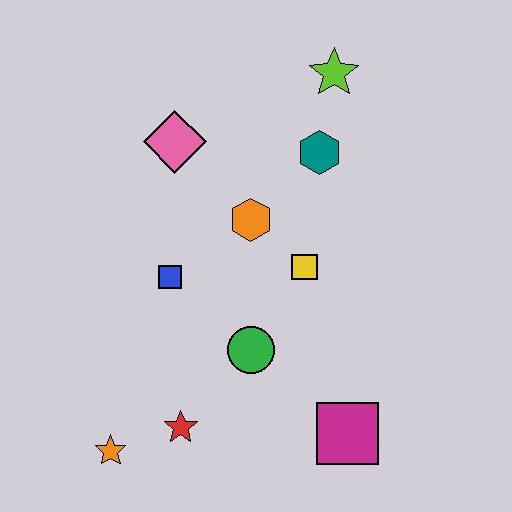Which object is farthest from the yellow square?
The orange star is farthest from the yellow square.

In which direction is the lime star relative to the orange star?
The lime star is above the orange star.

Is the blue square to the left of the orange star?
No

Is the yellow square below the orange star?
No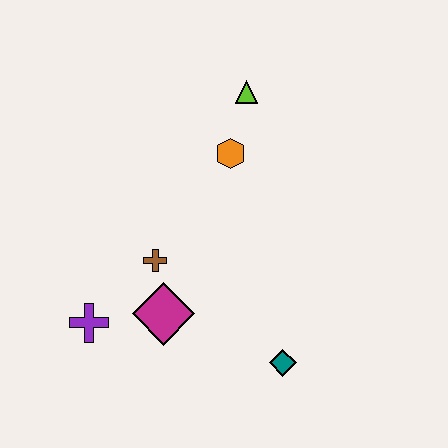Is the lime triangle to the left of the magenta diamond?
No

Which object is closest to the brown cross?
The magenta diamond is closest to the brown cross.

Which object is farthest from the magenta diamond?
The lime triangle is farthest from the magenta diamond.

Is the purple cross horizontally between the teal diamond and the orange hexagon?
No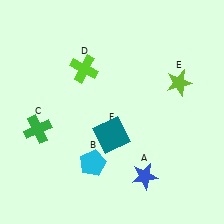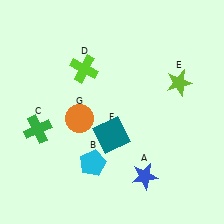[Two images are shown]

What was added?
An orange circle (G) was added in Image 2.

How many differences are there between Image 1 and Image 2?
There is 1 difference between the two images.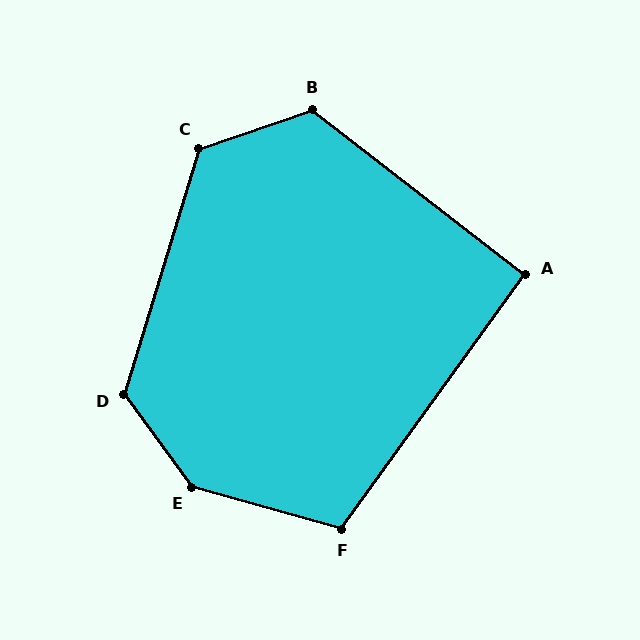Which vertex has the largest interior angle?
E, at approximately 142 degrees.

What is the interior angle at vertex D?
Approximately 126 degrees (obtuse).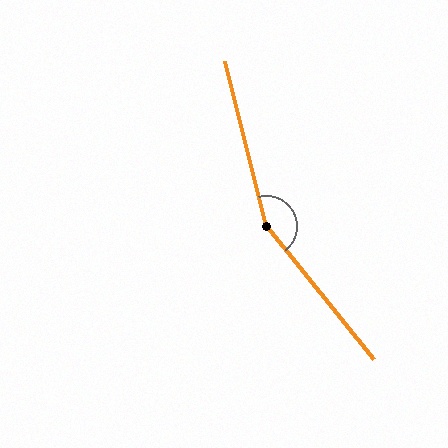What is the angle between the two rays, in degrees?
Approximately 155 degrees.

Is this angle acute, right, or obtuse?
It is obtuse.